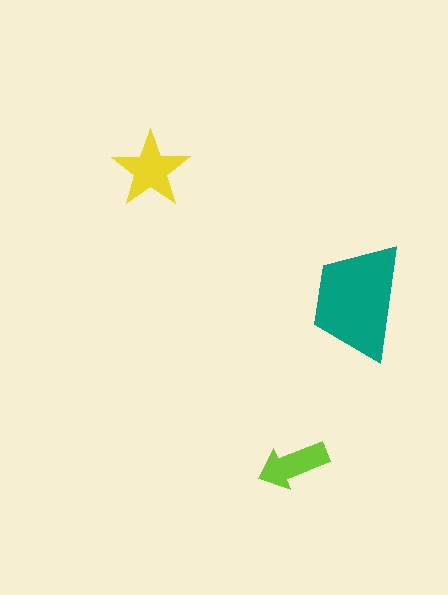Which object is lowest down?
The lime arrow is bottommost.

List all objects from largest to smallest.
The teal trapezoid, the yellow star, the lime arrow.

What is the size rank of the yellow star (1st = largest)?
2nd.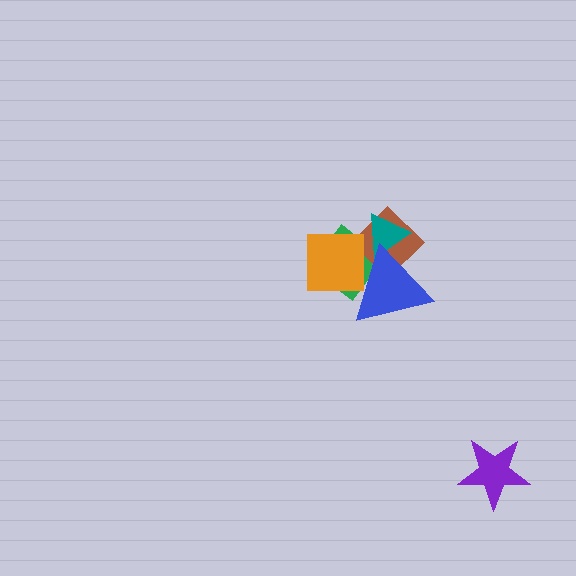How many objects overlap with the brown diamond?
4 objects overlap with the brown diamond.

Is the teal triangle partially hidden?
Yes, it is partially covered by another shape.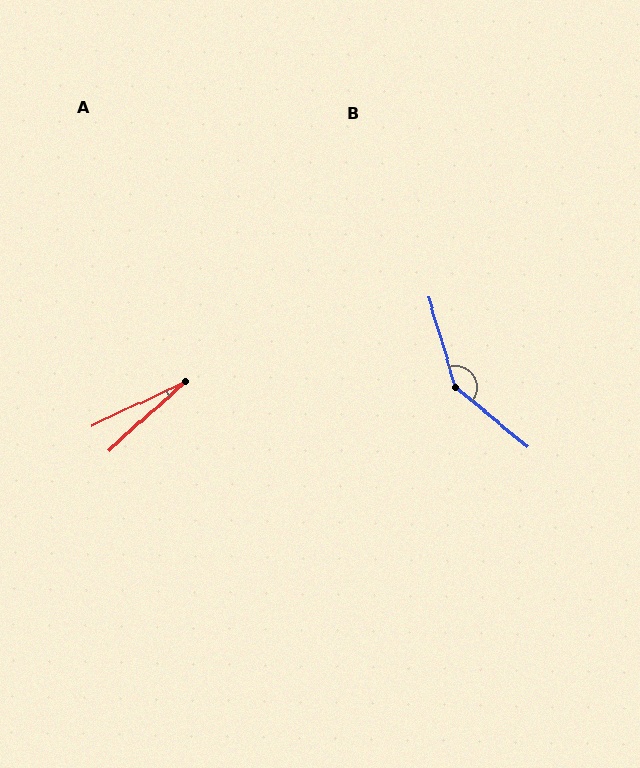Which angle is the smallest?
A, at approximately 17 degrees.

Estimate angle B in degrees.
Approximately 146 degrees.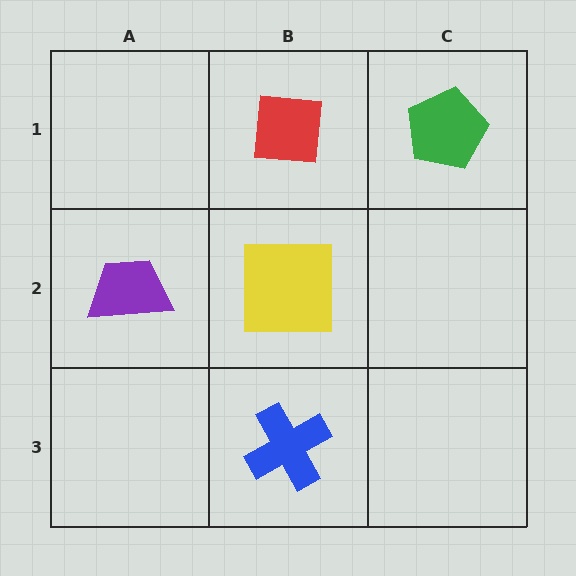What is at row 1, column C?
A green pentagon.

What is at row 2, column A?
A purple trapezoid.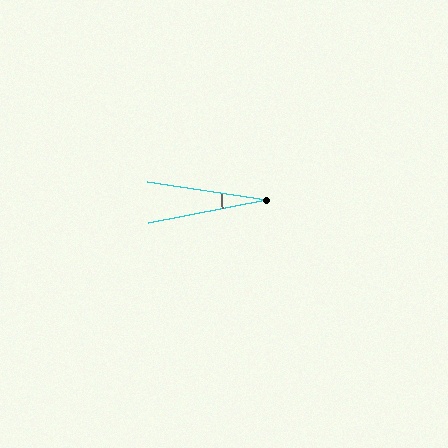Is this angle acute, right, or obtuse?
It is acute.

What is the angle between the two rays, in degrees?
Approximately 19 degrees.